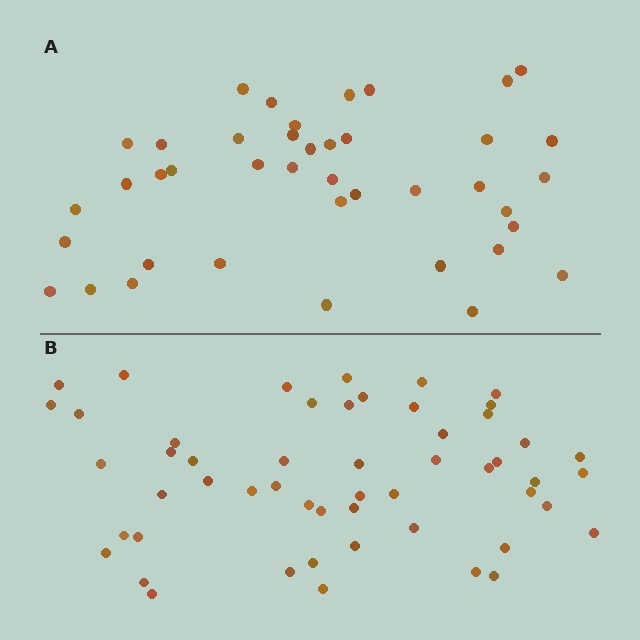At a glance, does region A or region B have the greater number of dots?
Region B (the bottom region) has more dots.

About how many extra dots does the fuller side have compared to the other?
Region B has roughly 12 or so more dots than region A.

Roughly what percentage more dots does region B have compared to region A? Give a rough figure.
About 30% more.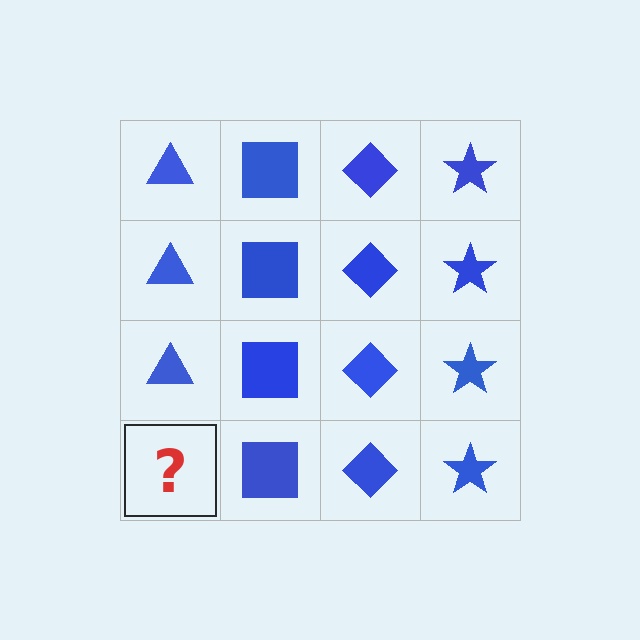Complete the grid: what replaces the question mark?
The question mark should be replaced with a blue triangle.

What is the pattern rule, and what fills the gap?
The rule is that each column has a consistent shape. The gap should be filled with a blue triangle.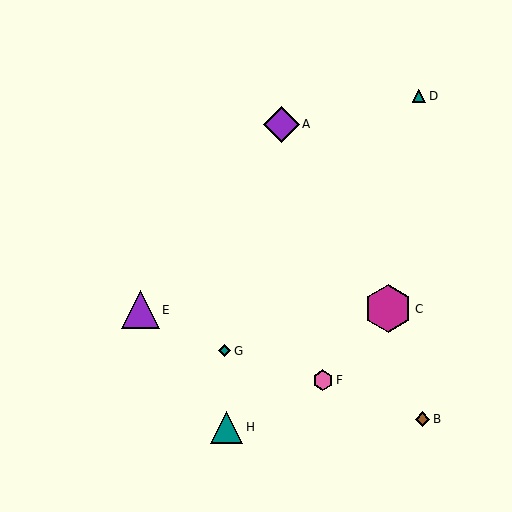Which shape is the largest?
The magenta hexagon (labeled C) is the largest.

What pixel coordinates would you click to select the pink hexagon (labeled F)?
Click at (323, 380) to select the pink hexagon F.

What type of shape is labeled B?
Shape B is a brown diamond.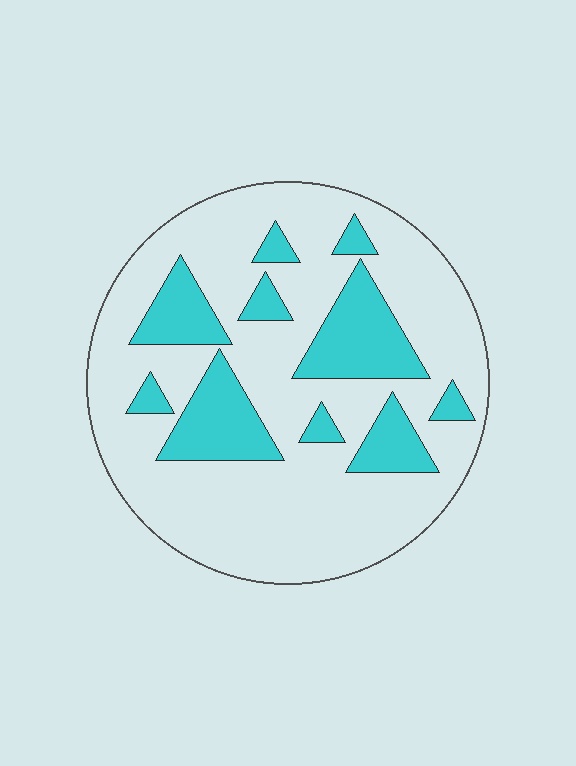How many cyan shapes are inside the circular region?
10.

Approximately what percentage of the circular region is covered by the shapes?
Approximately 25%.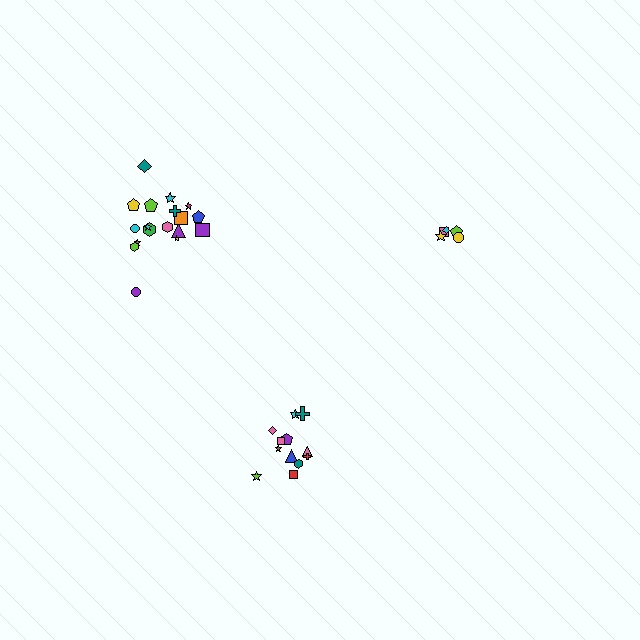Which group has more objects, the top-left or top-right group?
The top-left group.